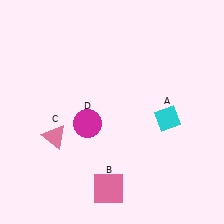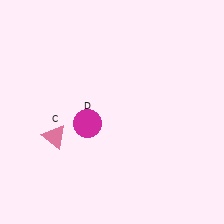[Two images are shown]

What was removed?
The pink square (B), the cyan diamond (A) were removed in Image 2.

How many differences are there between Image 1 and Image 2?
There are 2 differences between the two images.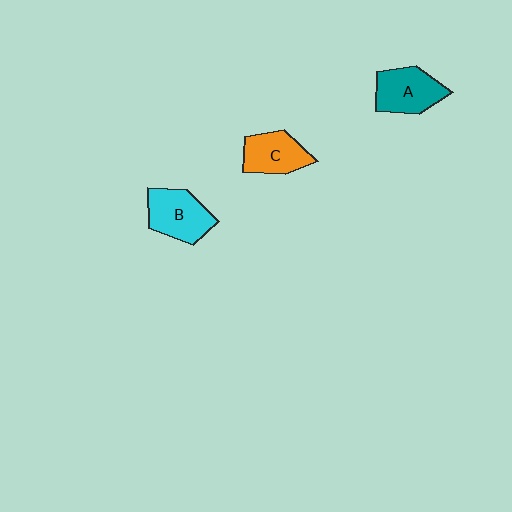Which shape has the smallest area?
Shape C (orange).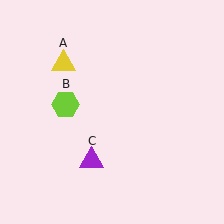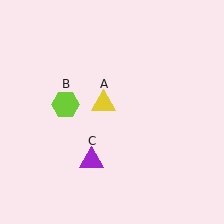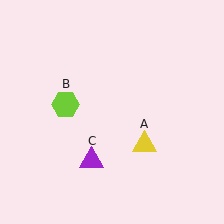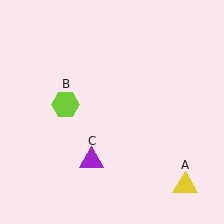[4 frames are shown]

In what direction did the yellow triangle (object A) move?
The yellow triangle (object A) moved down and to the right.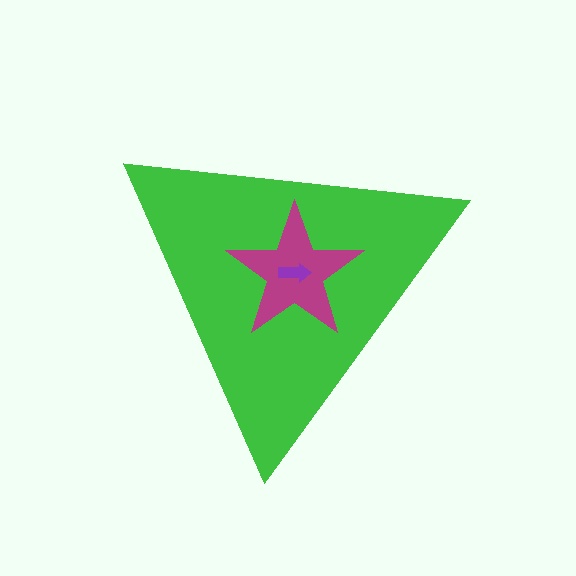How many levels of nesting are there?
3.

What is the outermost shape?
The green triangle.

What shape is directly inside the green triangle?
The magenta star.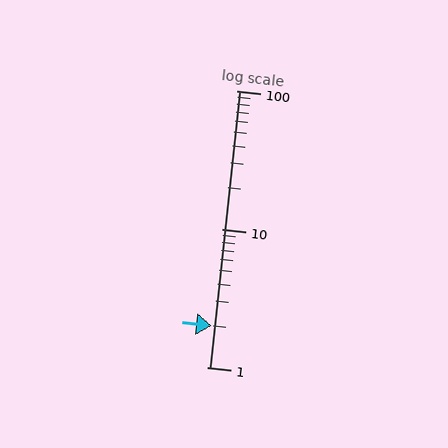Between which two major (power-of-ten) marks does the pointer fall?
The pointer is between 1 and 10.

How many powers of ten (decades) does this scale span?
The scale spans 2 decades, from 1 to 100.